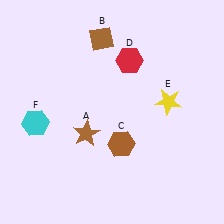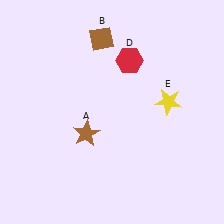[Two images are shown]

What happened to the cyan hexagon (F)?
The cyan hexagon (F) was removed in Image 2. It was in the bottom-left area of Image 1.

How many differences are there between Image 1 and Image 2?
There are 2 differences between the two images.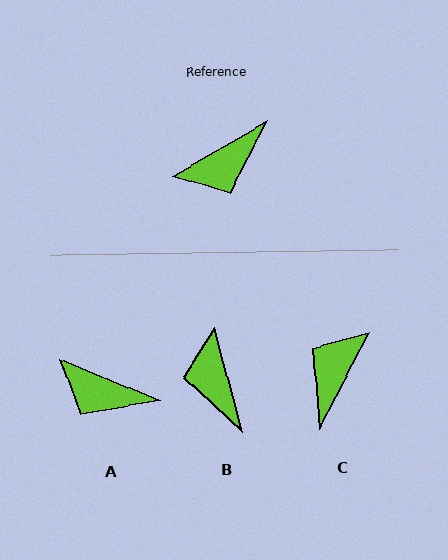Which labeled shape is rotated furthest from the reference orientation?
C, about 147 degrees away.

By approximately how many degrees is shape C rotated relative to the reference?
Approximately 147 degrees clockwise.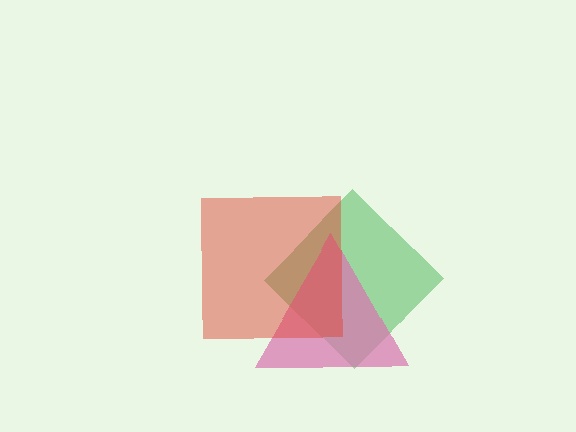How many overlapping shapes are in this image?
There are 3 overlapping shapes in the image.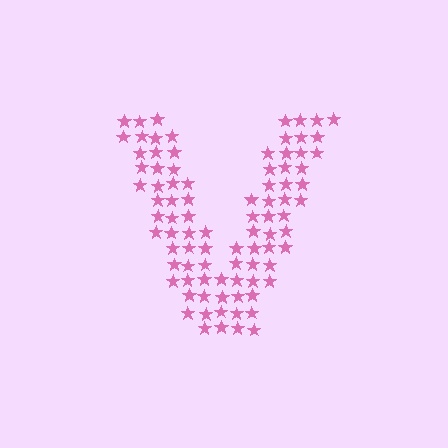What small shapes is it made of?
It is made of small stars.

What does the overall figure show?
The overall figure shows the letter V.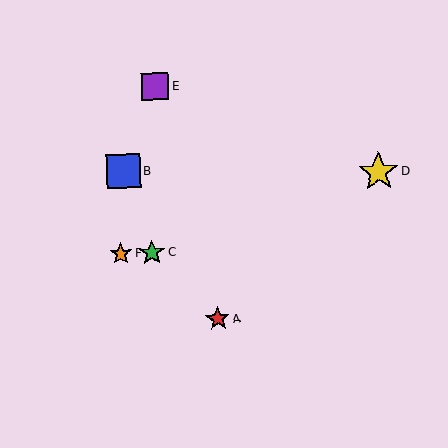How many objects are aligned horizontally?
2 objects (C, F) are aligned horizontally.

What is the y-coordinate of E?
Object E is at y≈87.